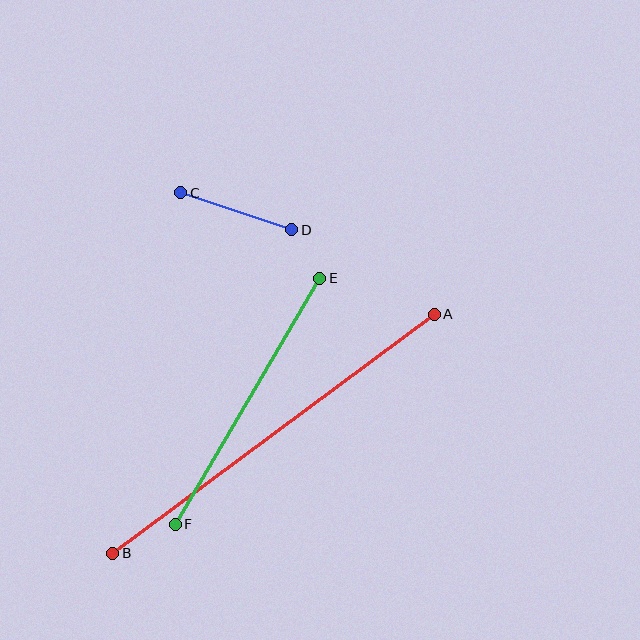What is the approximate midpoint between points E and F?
The midpoint is at approximately (248, 401) pixels.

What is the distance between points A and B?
The distance is approximately 401 pixels.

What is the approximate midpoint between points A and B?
The midpoint is at approximately (273, 434) pixels.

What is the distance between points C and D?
The distance is approximately 117 pixels.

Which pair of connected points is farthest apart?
Points A and B are farthest apart.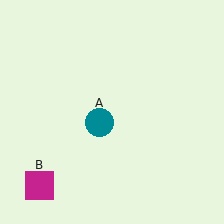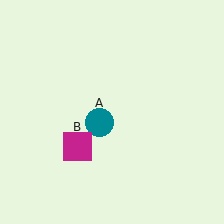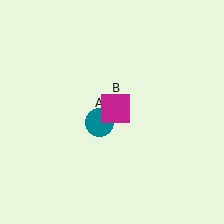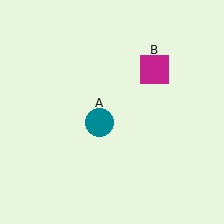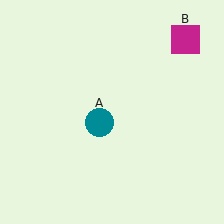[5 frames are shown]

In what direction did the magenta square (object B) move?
The magenta square (object B) moved up and to the right.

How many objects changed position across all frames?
1 object changed position: magenta square (object B).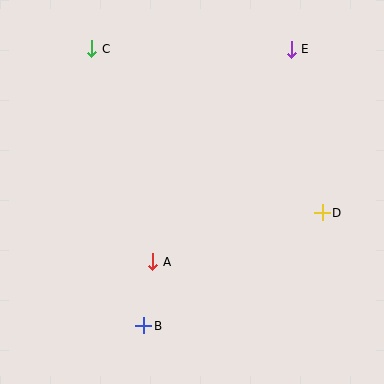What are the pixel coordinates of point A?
Point A is at (153, 262).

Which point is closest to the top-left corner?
Point C is closest to the top-left corner.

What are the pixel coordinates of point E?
Point E is at (291, 49).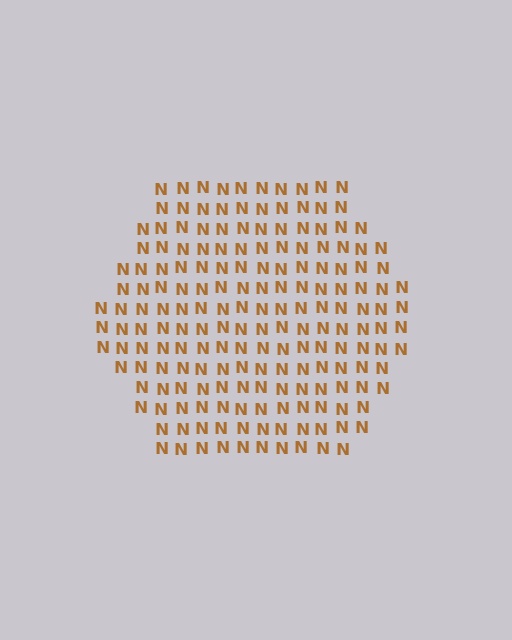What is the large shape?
The large shape is a hexagon.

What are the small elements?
The small elements are letter N's.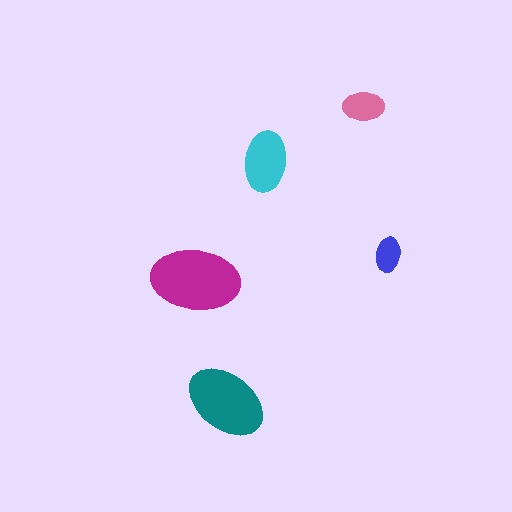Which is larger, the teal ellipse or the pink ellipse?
The teal one.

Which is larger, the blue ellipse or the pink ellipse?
The pink one.